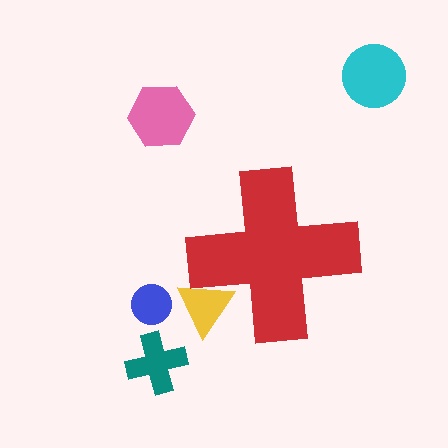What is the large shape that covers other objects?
A red cross.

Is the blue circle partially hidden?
No, the blue circle is fully visible.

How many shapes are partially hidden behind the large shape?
1 shape is partially hidden.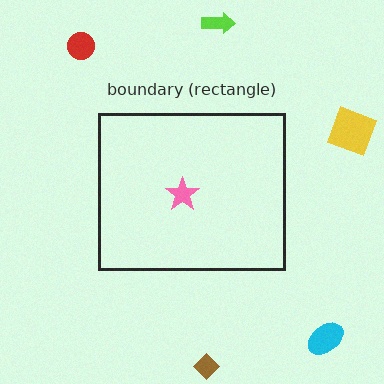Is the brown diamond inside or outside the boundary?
Outside.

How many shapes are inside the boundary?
1 inside, 5 outside.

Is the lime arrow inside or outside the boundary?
Outside.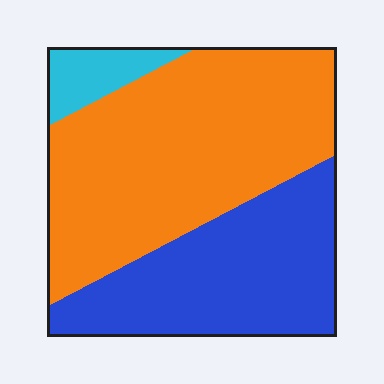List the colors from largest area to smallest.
From largest to smallest: orange, blue, cyan.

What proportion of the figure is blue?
Blue takes up about three eighths (3/8) of the figure.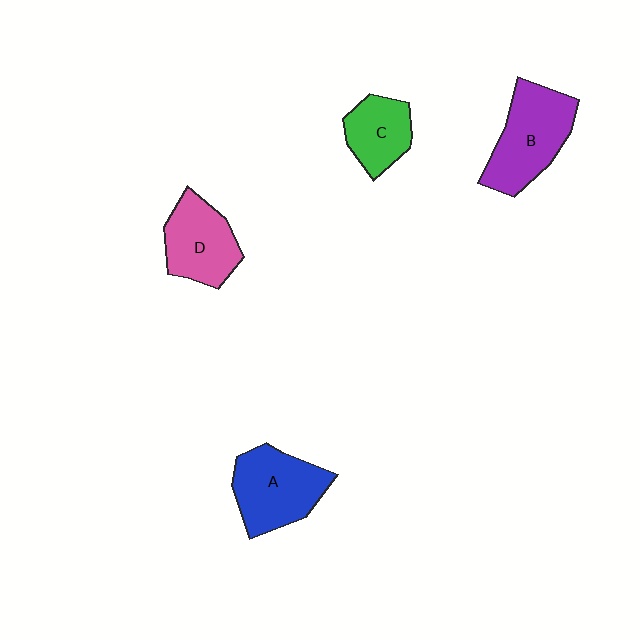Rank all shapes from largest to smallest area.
From largest to smallest: B (purple), A (blue), D (pink), C (green).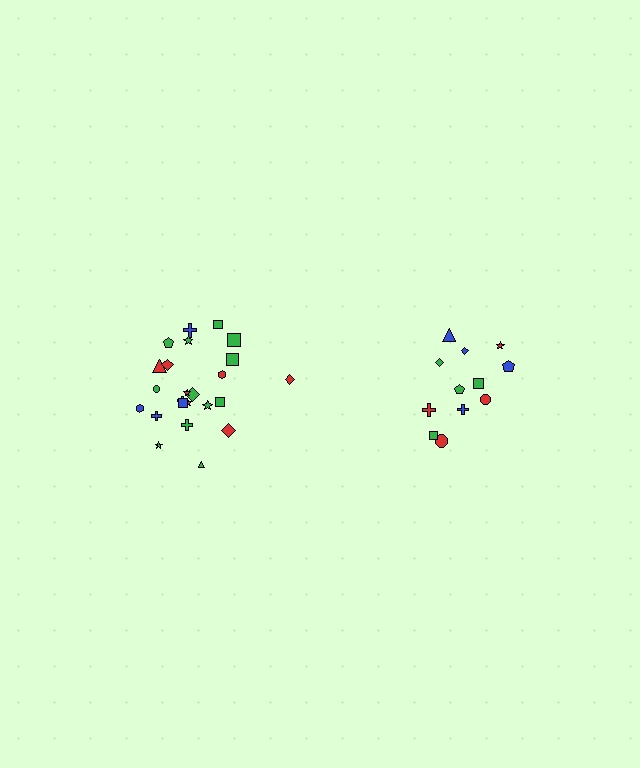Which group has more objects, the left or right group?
The left group.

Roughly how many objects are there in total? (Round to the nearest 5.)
Roughly 35 objects in total.